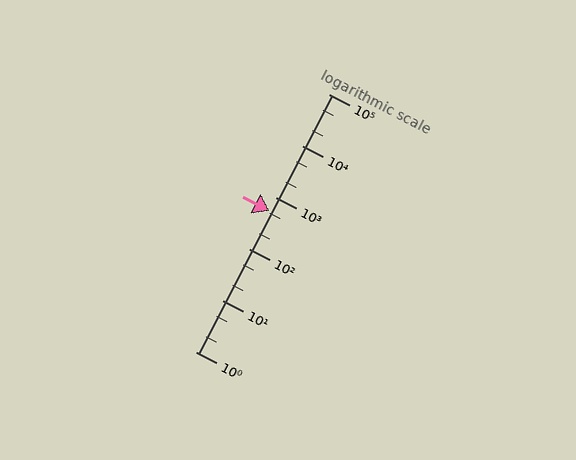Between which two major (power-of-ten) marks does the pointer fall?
The pointer is between 100 and 1000.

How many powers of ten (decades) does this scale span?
The scale spans 5 decades, from 1 to 100000.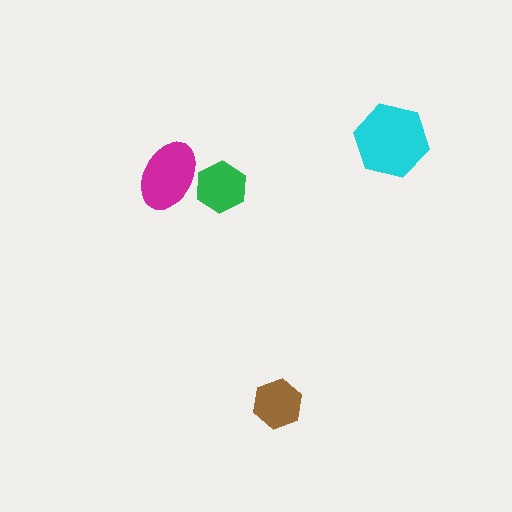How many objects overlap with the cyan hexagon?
0 objects overlap with the cyan hexagon.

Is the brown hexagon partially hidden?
No, no other shape covers it.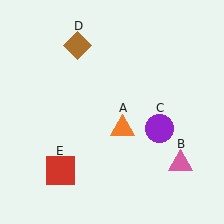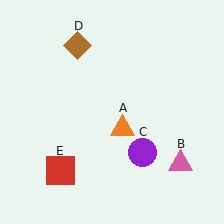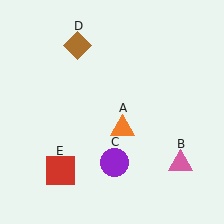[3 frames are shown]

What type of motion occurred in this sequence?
The purple circle (object C) rotated clockwise around the center of the scene.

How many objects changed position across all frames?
1 object changed position: purple circle (object C).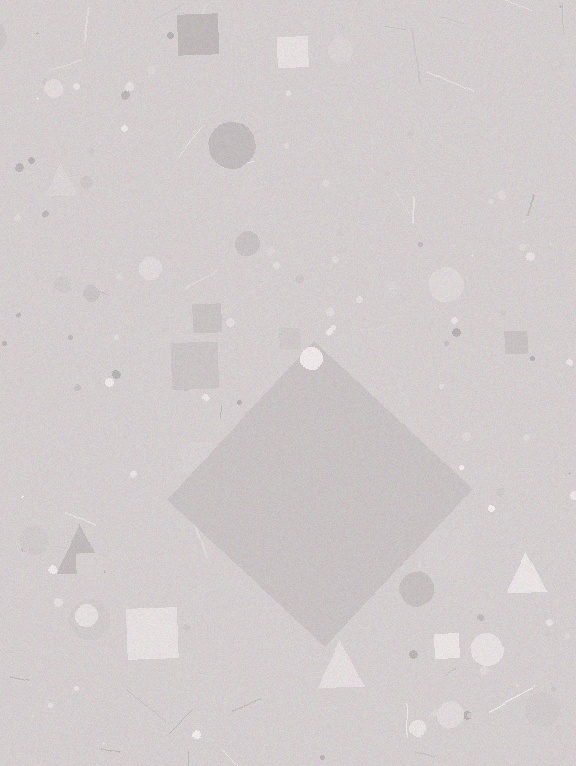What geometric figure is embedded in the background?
A diamond is embedded in the background.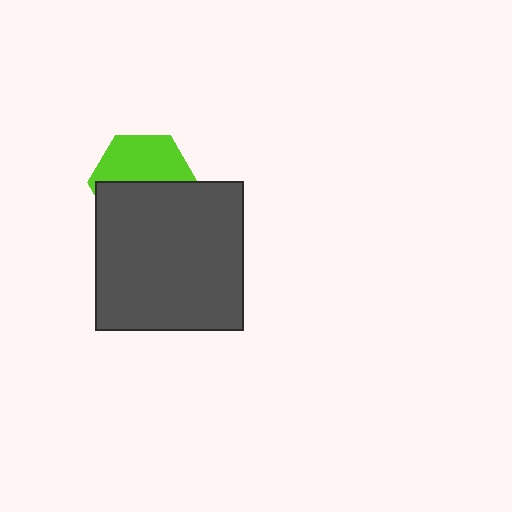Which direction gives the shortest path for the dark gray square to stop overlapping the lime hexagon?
Moving down gives the shortest separation.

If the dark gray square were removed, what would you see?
You would see the complete lime hexagon.